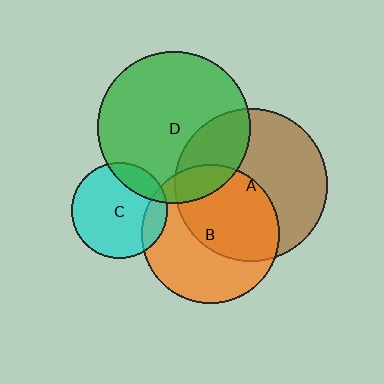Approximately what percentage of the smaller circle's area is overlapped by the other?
Approximately 15%.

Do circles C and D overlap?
Yes.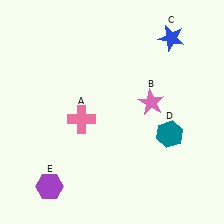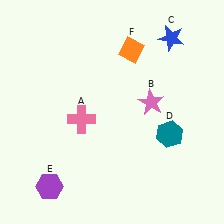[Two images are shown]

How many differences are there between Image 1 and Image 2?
There is 1 difference between the two images.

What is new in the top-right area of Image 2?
An orange diamond (F) was added in the top-right area of Image 2.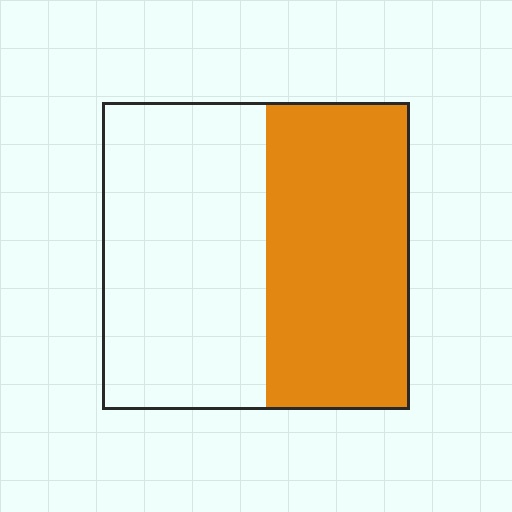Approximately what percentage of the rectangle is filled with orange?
Approximately 45%.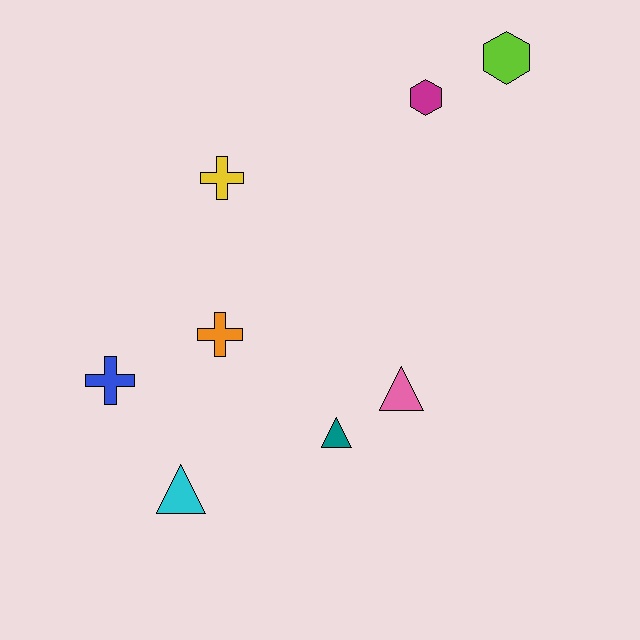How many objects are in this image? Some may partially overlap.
There are 8 objects.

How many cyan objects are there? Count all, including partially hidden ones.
There is 1 cyan object.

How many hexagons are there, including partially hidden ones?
There are 2 hexagons.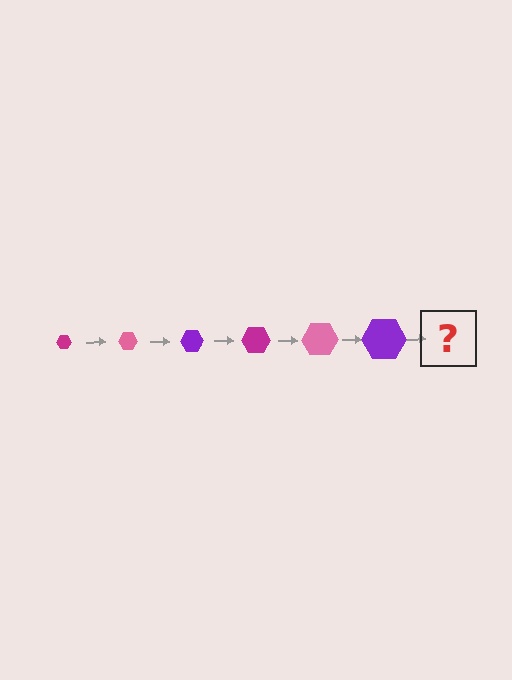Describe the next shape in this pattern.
It should be a magenta hexagon, larger than the previous one.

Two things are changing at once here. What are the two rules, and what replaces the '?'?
The two rules are that the hexagon grows larger each step and the color cycles through magenta, pink, and purple. The '?' should be a magenta hexagon, larger than the previous one.